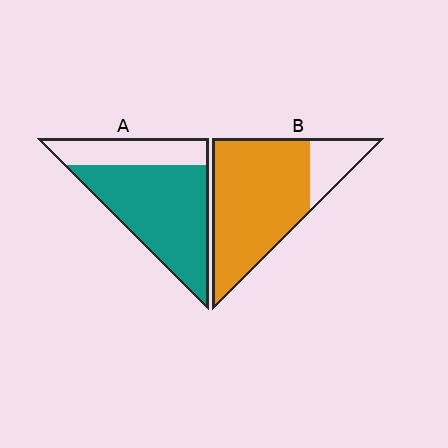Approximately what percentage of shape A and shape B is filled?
A is approximately 70% and B is approximately 80%.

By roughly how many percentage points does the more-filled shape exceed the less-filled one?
By roughly 10 percentage points (B over A).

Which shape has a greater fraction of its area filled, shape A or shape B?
Shape B.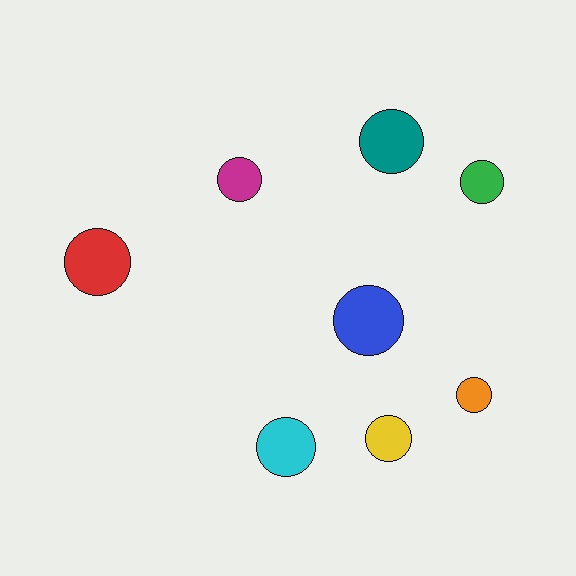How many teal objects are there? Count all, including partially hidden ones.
There is 1 teal object.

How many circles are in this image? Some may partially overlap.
There are 8 circles.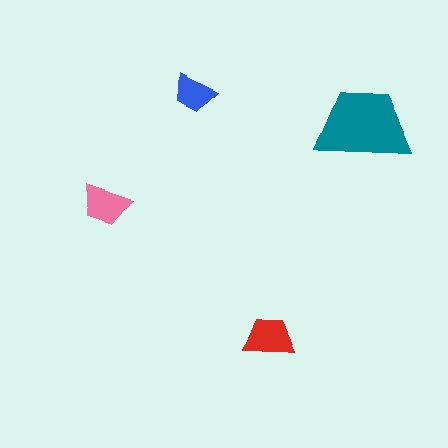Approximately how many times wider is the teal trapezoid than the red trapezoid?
About 2 times wider.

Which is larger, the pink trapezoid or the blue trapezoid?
The pink one.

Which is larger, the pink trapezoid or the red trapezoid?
The red one.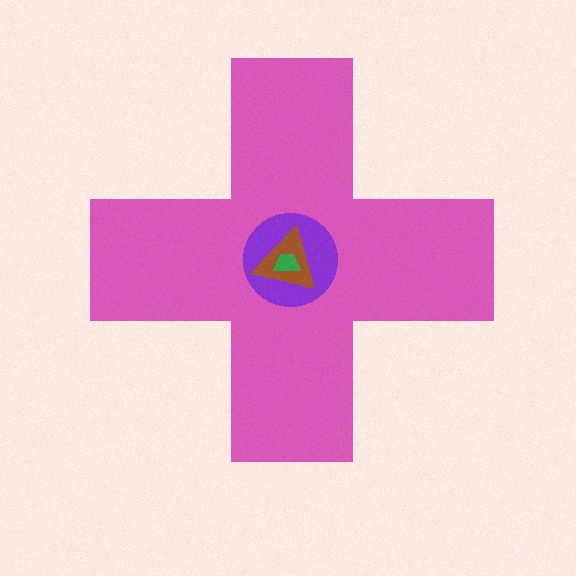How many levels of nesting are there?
4.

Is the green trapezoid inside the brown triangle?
Yes.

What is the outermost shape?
The pink cross.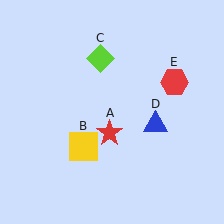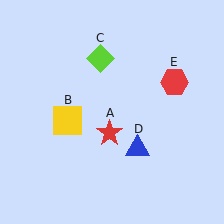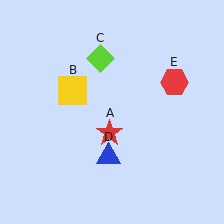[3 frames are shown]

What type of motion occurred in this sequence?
The yellow square (object B), blue triangle (object D) rotated clockwise around the center of the scene.